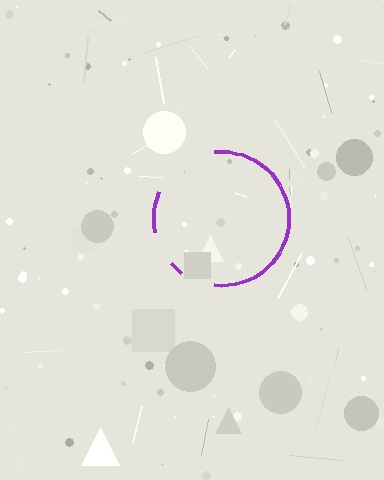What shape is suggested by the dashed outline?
The dashed outline suggests a circle.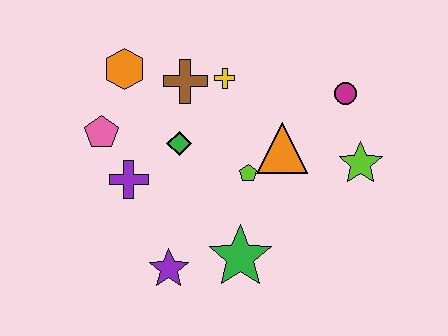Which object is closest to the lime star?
The magenta circle is closest to the lime star.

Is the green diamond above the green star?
Yes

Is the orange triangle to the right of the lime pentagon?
Yes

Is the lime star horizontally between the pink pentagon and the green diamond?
No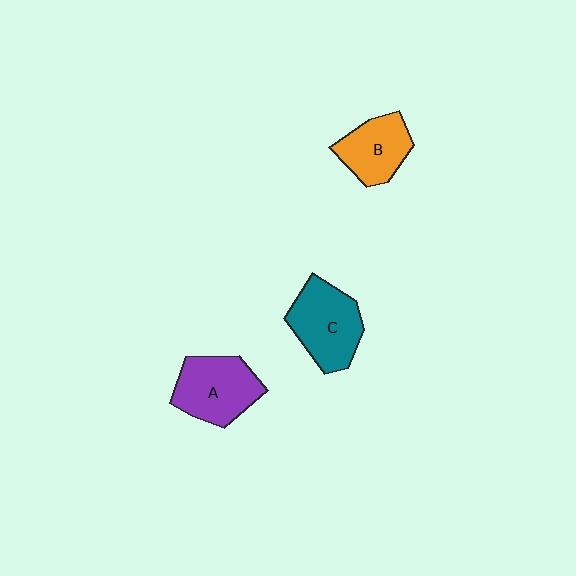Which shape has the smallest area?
Shape B (orange).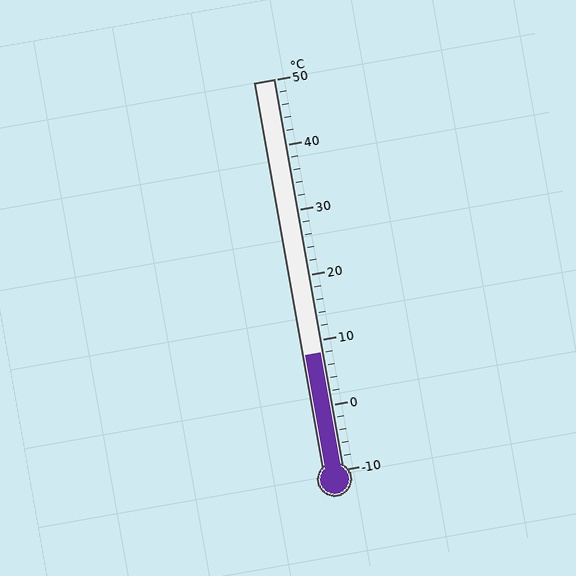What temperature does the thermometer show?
The thermometer shows approximately 8°C.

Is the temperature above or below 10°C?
The temperature is below 10°C.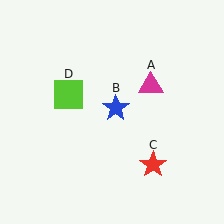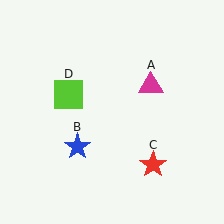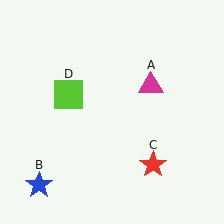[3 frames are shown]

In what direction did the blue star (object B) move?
The blue star (object B) moved down and to the left.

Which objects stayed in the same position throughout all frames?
Magenta triangle (object A) and red star (object C) and lime square (object D) remained stationary.